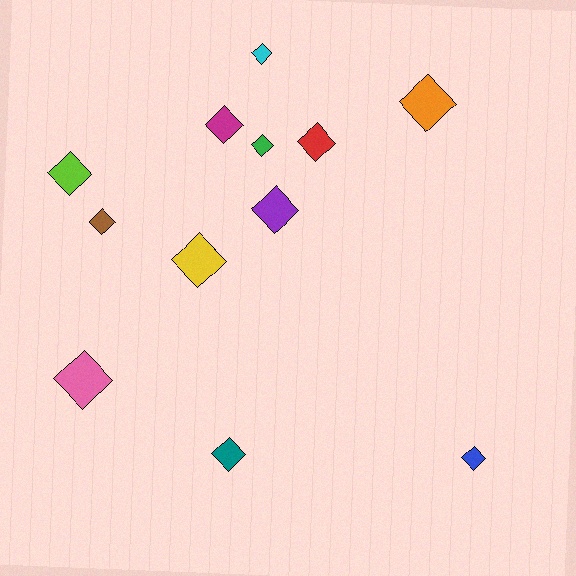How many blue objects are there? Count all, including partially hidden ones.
There is 1 blue object.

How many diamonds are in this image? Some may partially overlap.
There are 12 diamonds.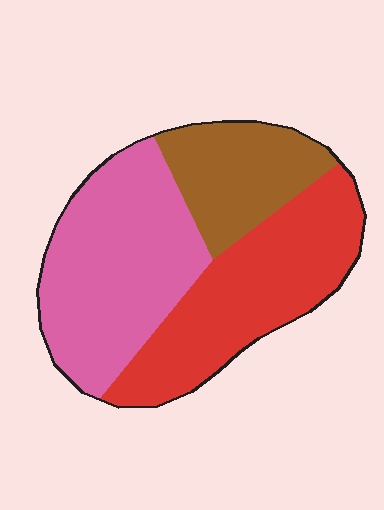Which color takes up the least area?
Brown, at roughly 20%.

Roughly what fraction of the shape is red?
Red takes up about three eighths (3/8) of the shape.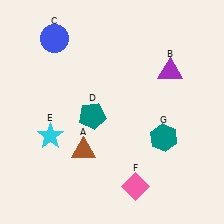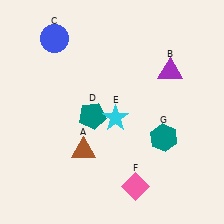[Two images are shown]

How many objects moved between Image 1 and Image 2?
1 object moved between the two images.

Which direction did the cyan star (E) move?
The cyan star (E) moved right.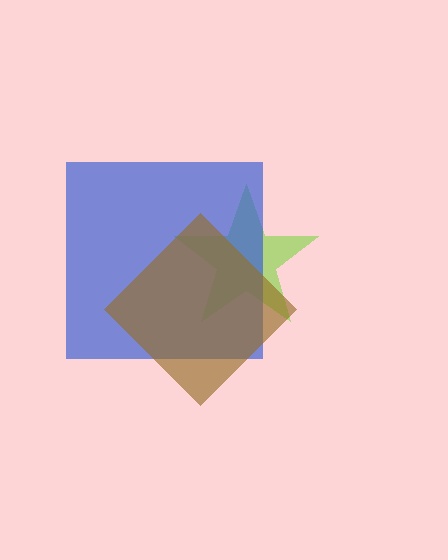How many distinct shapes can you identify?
There are 3 distinct shapes: a lime star, a blue square, a brown diamond.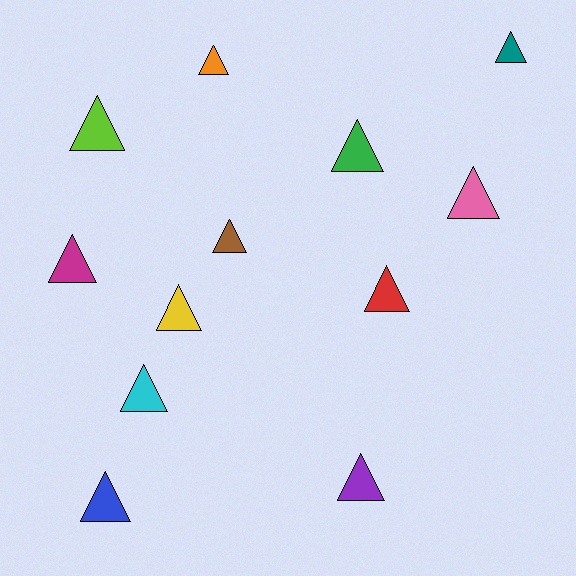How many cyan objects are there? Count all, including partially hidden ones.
There is 1 cyan object.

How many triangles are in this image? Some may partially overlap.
There are 12 triangles.